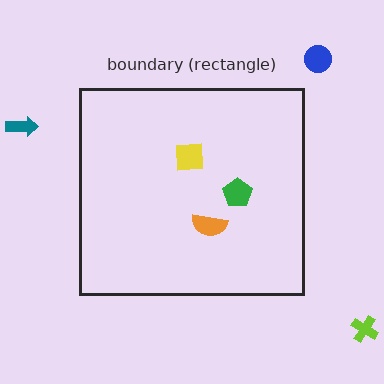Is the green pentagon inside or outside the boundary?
Inside.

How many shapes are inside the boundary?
3 inside, 3 outside.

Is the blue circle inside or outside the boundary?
Outside.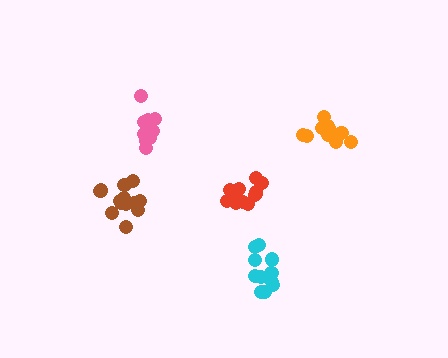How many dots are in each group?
Group 1: 13 dots, Group 2: 11 dots, Group 3: 11 dots, Group 4: 14 dots, Group 5: 11 dots (60 total).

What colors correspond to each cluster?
The clusters are colored: red, orange, cyan, brown, pink.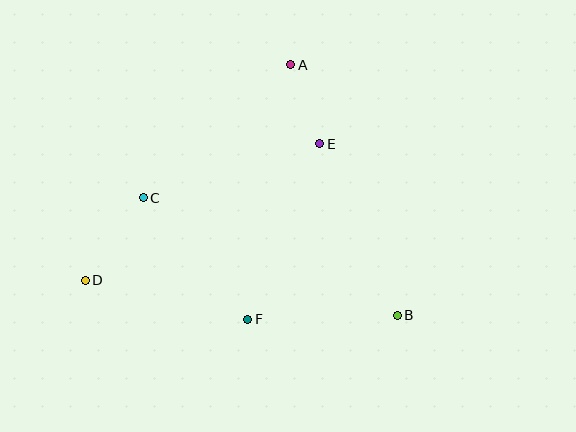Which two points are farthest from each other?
Points B and D are farthest from each other.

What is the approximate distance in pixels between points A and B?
The distance between A and B is approximately 273 pixels.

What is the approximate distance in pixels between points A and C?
The distance between A and C is approximately 198 pixels.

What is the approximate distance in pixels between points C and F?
The distance between C and F is approximately 161 pixels.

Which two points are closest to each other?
Points A and E are closest to each other.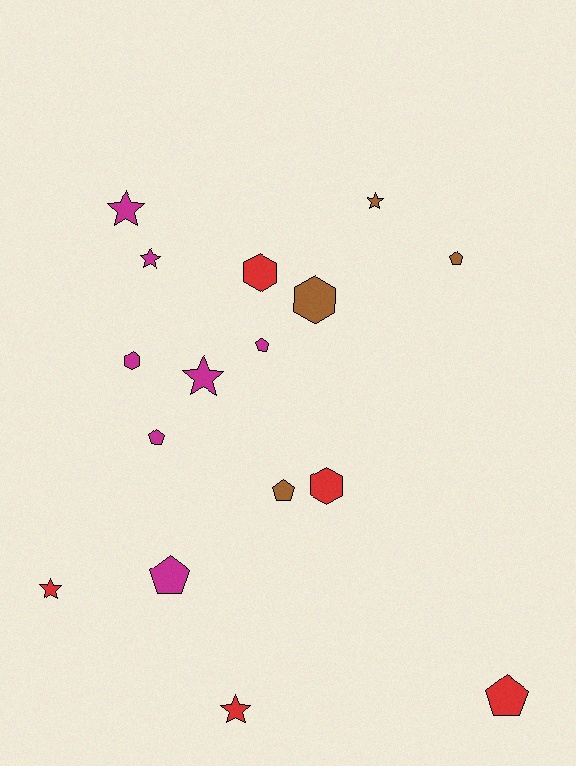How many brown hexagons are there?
There is 1 brown hexagon.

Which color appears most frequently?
Magenta, with 7 objects.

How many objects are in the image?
There are 16 objects.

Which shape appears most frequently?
Star, with 6 objects.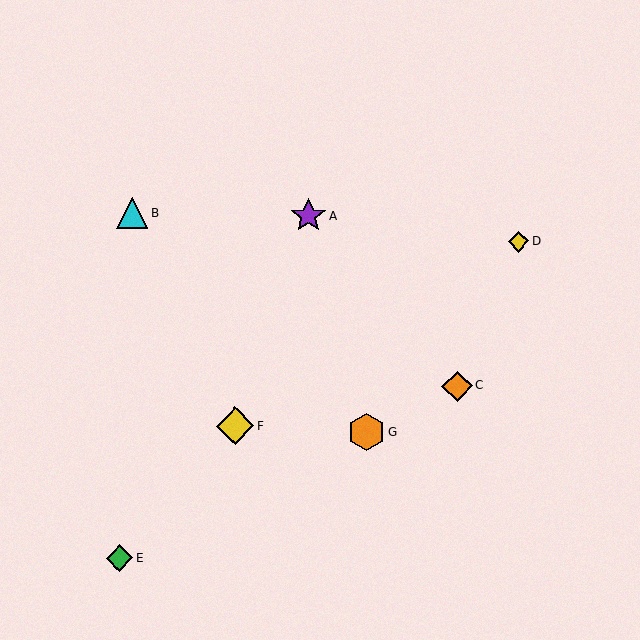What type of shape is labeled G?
Shape G is an orange hexagon.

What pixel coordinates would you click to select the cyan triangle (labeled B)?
Click at (132, 213) to select the cyan triangle B.